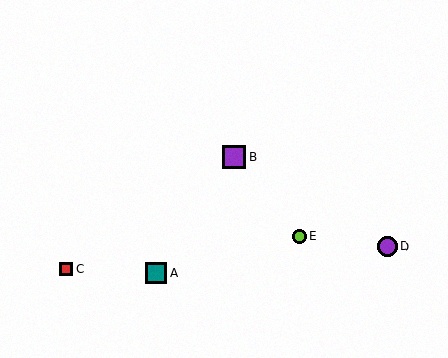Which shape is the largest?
The purple square (labeled B) is the largest.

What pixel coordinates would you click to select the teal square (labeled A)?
Click at (156, 273) to select the teal square A.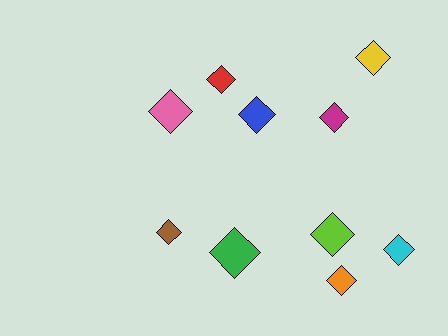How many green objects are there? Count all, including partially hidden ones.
There is 1 green object.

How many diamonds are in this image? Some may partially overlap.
There are 10 diamonds.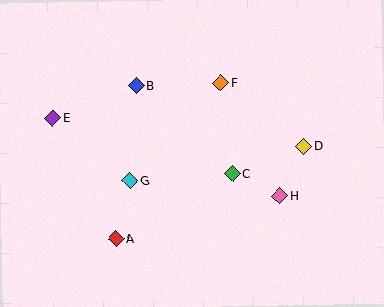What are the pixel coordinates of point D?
Point D is at (304, 146).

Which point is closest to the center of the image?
Point C at (232, 174) is closest to the center.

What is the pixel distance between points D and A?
The distance between D and A is 210 pixels.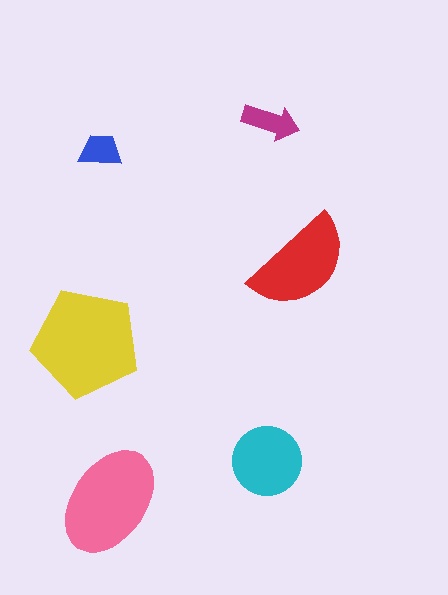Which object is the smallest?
The blue trapezoid.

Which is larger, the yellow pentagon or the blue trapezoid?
The yellow pentagon.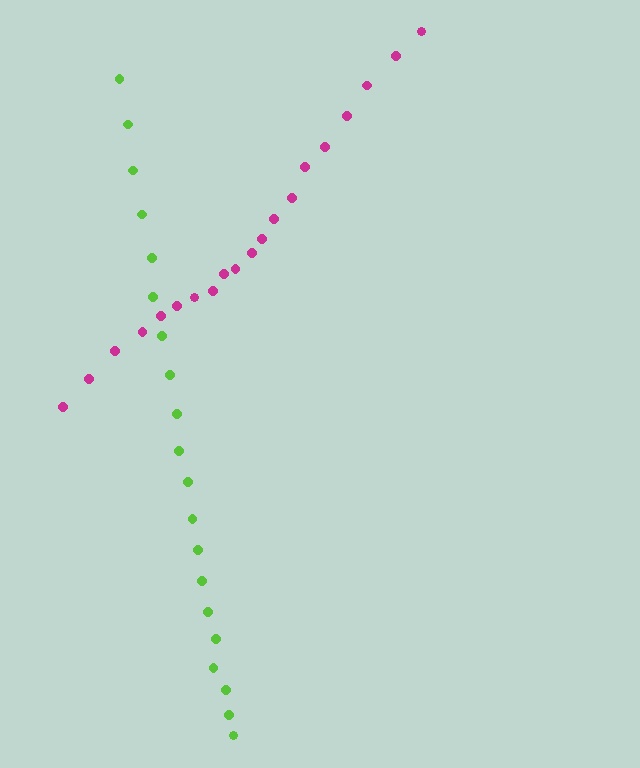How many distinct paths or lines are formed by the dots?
There are 2 distinct paths.